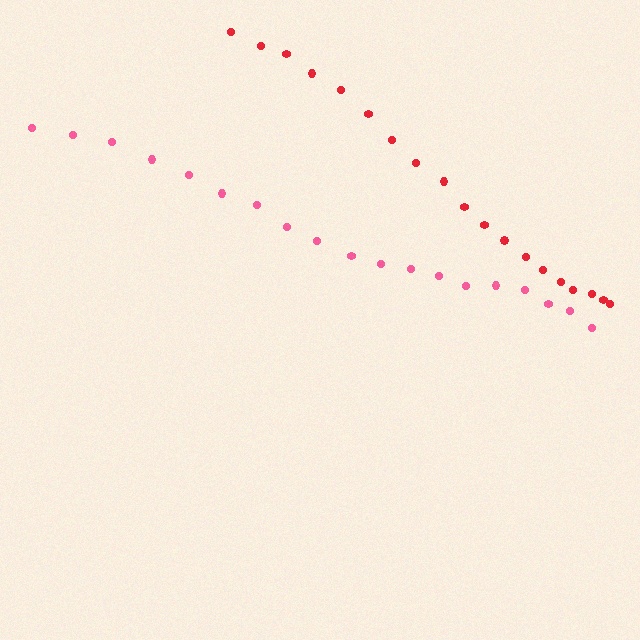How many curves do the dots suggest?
There are 2 distinct paths.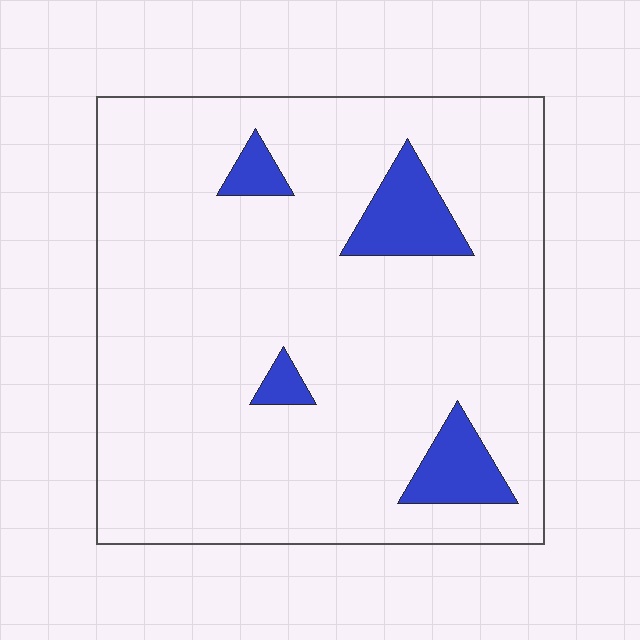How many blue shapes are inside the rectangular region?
4.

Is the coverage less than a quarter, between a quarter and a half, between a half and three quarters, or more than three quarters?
Less than a quarter.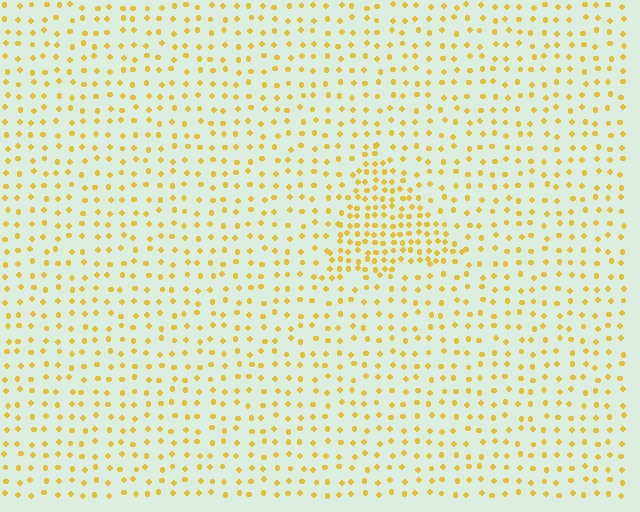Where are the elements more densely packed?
The elements are more densely packed inside the triangle boundary.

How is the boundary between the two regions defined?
The boundary is defined by a change in element density (approximately 2.1x ratio). All elements are the same color, size, and shape.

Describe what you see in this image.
The image contains small yellow elements arranged at two different densities. A triangle-shaped region is visible where the elements are more densely packed than the surrounding area.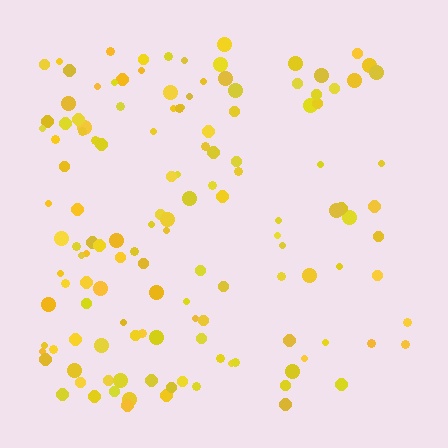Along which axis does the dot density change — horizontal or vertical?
Horizontal.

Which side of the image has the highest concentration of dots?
The left.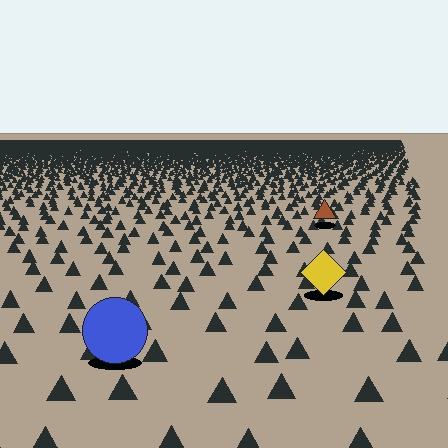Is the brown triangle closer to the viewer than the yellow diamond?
No. The yellow diamond is closer — you can tell from the texture gradient: the ground texture is coarser near it.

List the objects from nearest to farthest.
From nearest to farthest: the blue circle, the yellow diamond, the brown triangle.